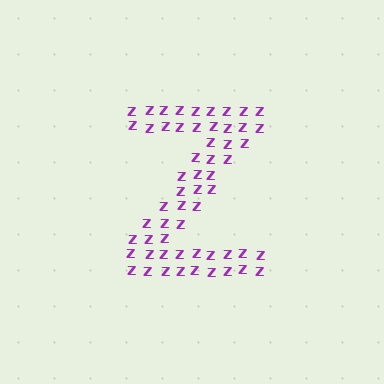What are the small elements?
The small elements are letter Z's.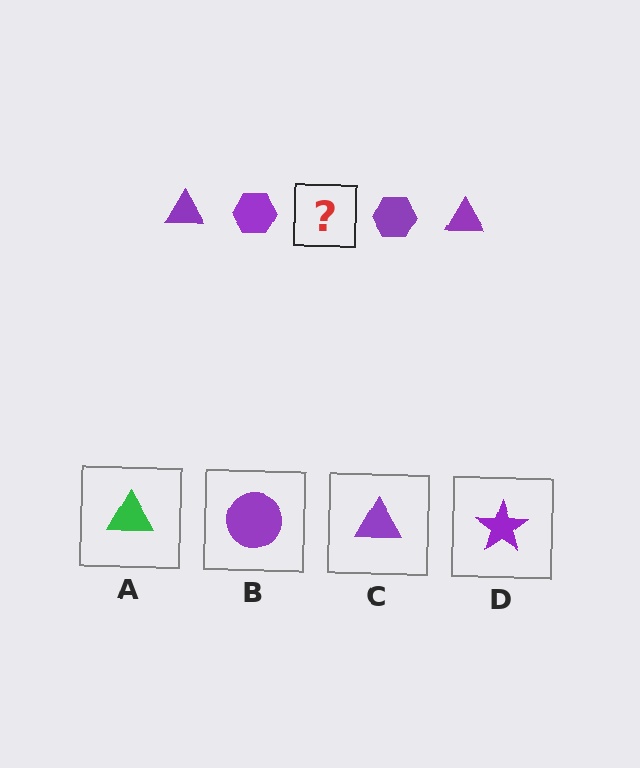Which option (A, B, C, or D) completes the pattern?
C.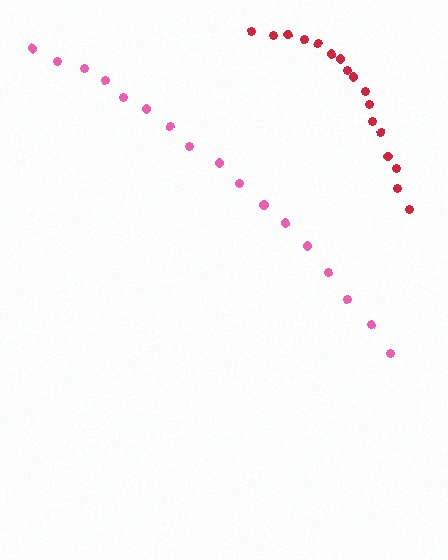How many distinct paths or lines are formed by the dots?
There are 2 distinct paths.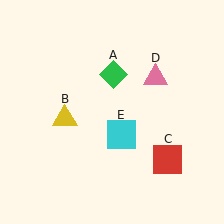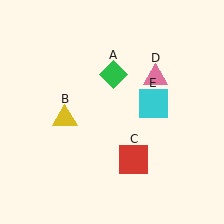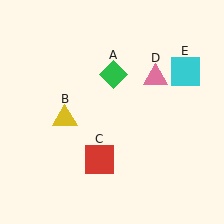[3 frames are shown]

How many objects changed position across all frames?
2 objects changed position: red square (object C), cyan square (object E).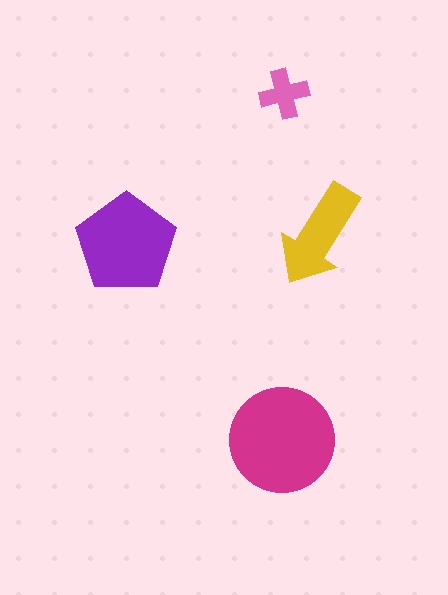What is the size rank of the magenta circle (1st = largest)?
1st.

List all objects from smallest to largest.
The pink cross, the yellow arrow, the purple pentagon, the magenta circle.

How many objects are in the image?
There are 4 objects in the image.